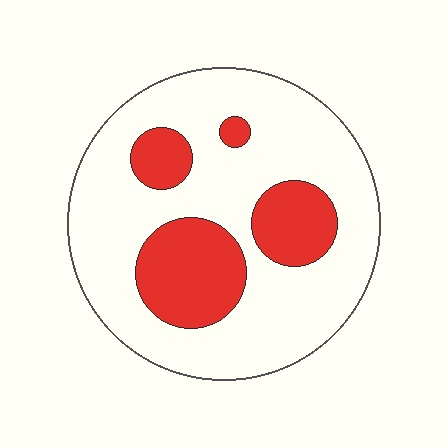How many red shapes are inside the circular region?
4.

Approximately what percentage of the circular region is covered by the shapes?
Approximately 25%.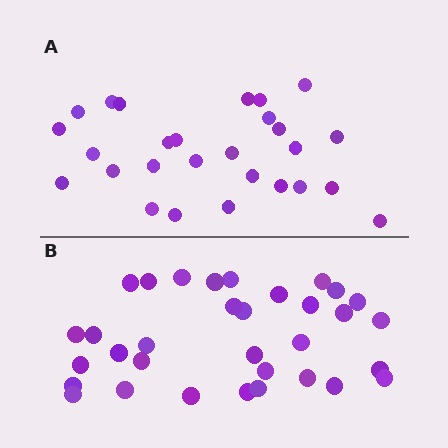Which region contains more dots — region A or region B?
Region B (the bottom region) has more dots.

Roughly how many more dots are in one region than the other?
Region B has about 6 more dots than region A.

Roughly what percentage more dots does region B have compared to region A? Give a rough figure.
About 20% more.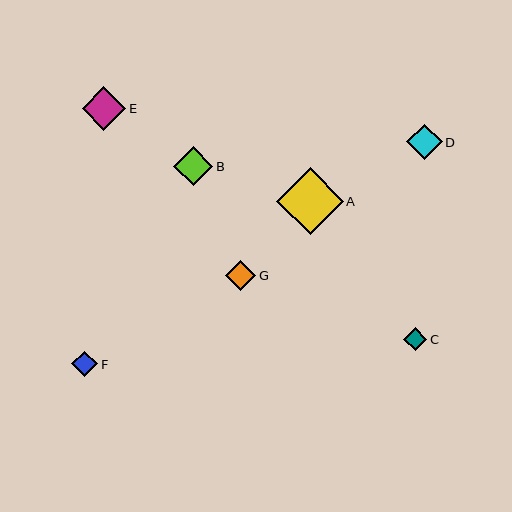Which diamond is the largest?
Diamond A is the largest with a size of approximately 67 pixels.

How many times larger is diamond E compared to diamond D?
Diamond E is approximately 1.2 times the size of diamond D.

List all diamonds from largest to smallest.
From largest to smallest: A, E, B, D, G, F, C.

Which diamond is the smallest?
Diamond C is the smallest with a size of approximately 23 pixels.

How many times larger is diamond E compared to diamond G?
Diamond E is approximately 1.4 times the size of diamond G.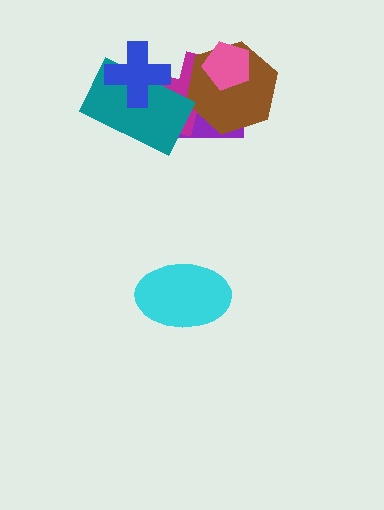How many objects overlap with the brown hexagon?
3 objects overlap with the brown hexagon.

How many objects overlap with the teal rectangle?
3 objects overlap with the teal rectangle.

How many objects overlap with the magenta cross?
5 objects overlap with the magenta cross.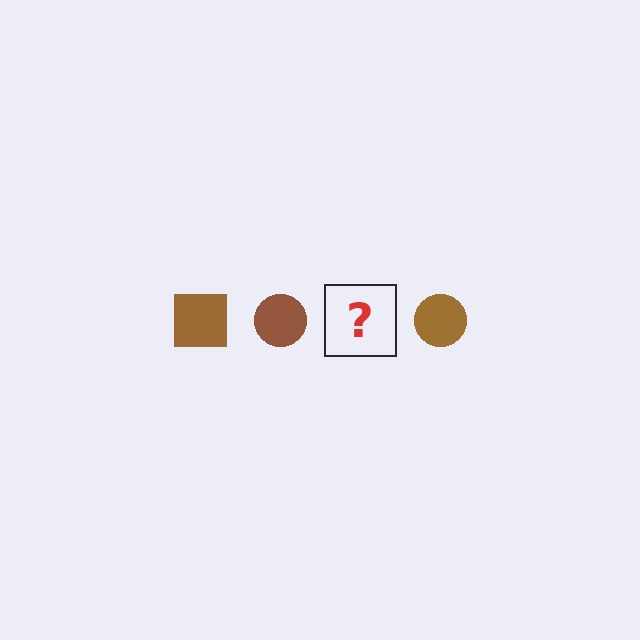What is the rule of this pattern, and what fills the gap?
The rule is that the pattern cycles through square, circle shapes in brown. The gap should be filled with a brown square.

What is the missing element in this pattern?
The missing element is a brown square.